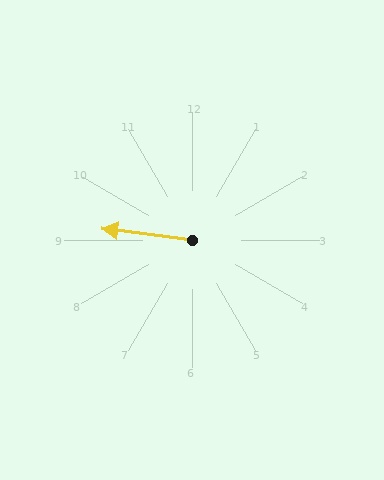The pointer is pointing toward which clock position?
Roughly 9 o'clock.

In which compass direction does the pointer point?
West.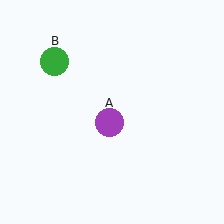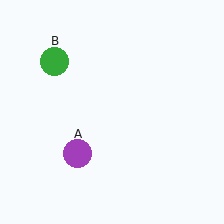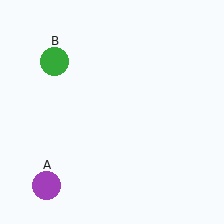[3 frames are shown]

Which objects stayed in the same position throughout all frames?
Green circle (object B) remained stationary.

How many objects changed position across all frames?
1 object changed position: purple circle (object A).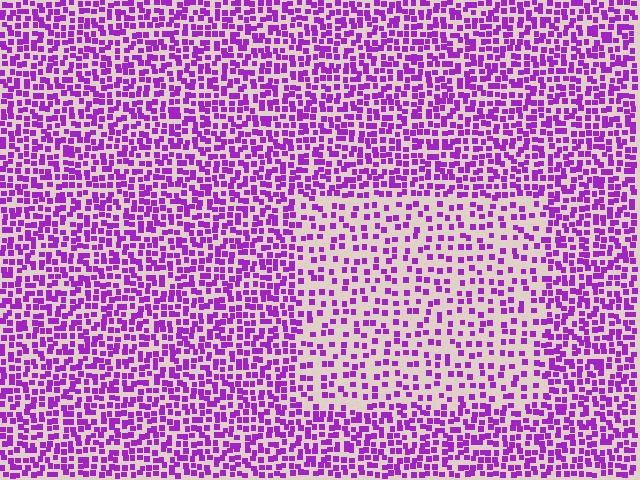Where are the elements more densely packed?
The elements are more densely packed outside the rectangle boundary.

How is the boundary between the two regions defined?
The boundary is defined by a change in element density (approximately 1.9x ratio). All elements are the same color, size, and shape.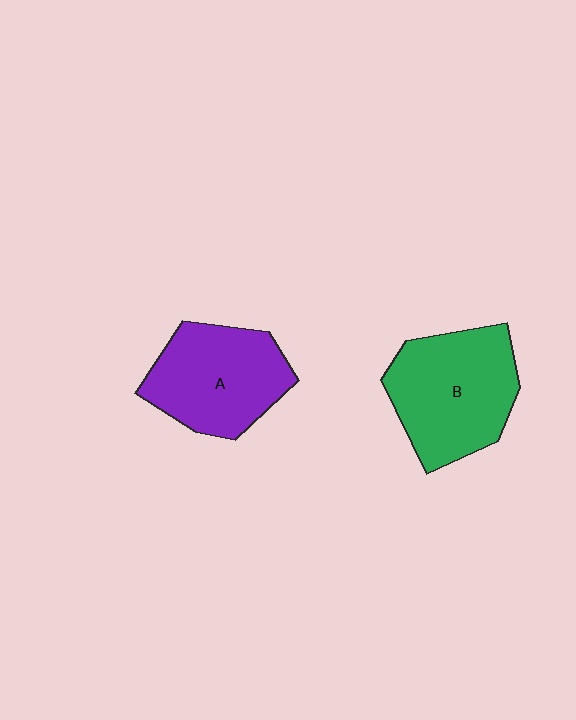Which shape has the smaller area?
Shape A (purple).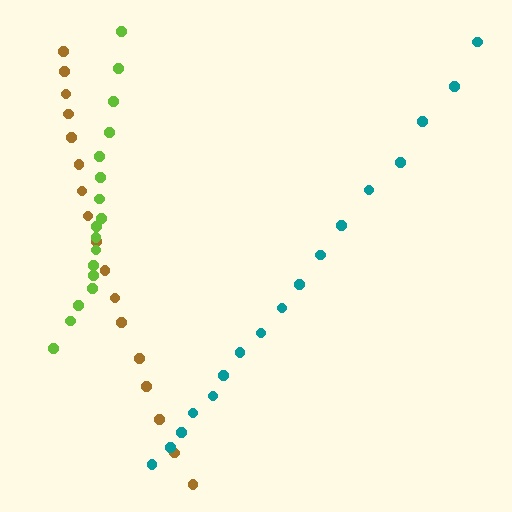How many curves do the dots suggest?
There are 3 distinct paths.